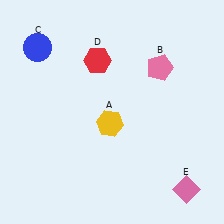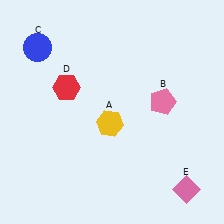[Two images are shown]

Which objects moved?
The objects that moved are: the pink pentagon (B), the red hexagon (D).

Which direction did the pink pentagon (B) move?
The pink pentagon (B) moved down.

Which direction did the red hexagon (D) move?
The red hexagon (D) moved left.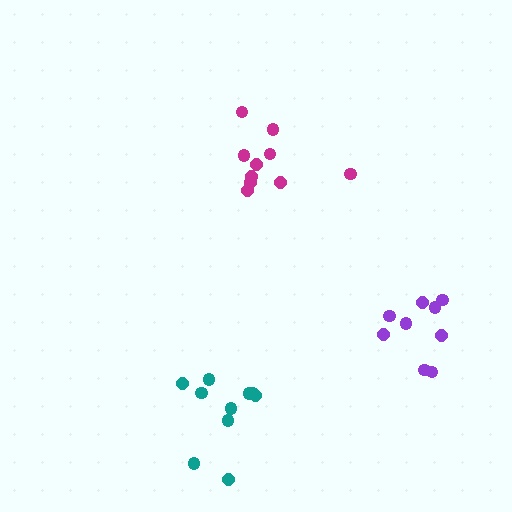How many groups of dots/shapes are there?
There are 3 groups.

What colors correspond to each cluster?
The clusters are colored: magenta, teal, purple.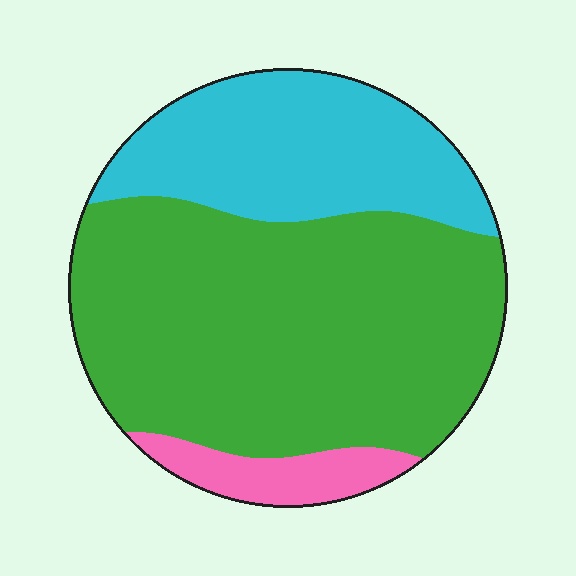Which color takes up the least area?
Pink, at roughly 10%.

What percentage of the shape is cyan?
Cyan takes up about one quarter (1/4) of the shape.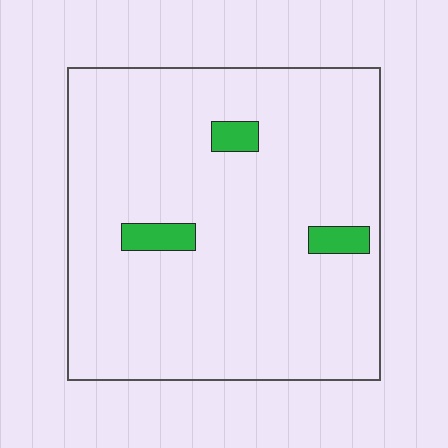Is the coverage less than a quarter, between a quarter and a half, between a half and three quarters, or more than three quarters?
Less than a quarter.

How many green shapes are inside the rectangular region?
3.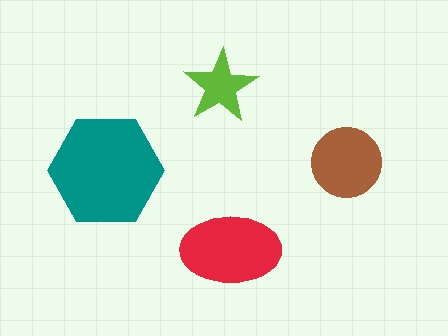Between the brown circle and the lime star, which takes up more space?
The brown circle.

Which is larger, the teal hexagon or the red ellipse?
The teal hexagon.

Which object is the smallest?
The lime star.